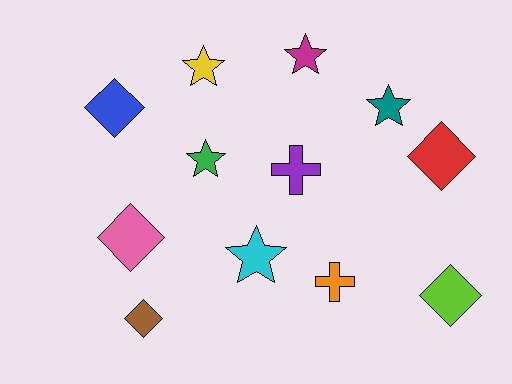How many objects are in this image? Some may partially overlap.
There are 12 objects.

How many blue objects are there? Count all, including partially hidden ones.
There is 1 blue object.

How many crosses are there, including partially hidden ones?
There are 2 crosses.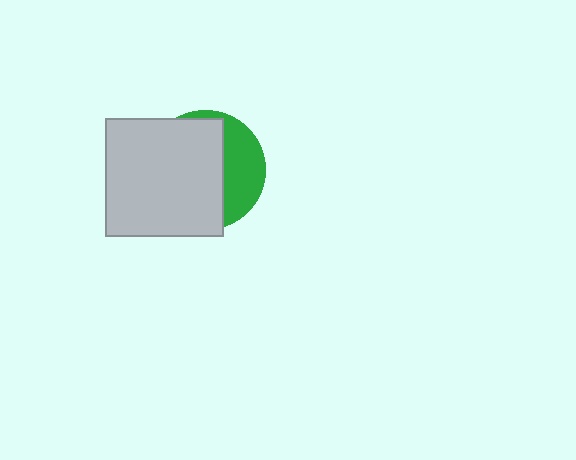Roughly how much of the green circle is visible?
A small part of it is visible (roughly 34%).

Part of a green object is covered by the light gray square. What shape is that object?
It is a circle.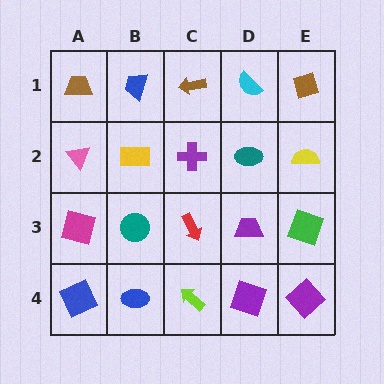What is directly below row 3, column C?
A lime arrow.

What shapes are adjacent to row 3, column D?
A teal ellipse (row 2, column D), a purple square (row 4, column D), a red arrow (row 3, column C), a green square (row 3, column E).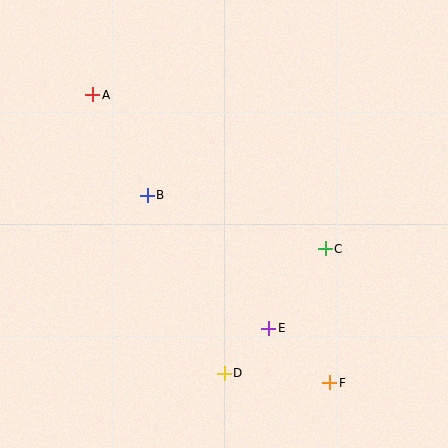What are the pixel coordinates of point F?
Point F is at (330, 383).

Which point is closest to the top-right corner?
Point C is closest to the top-right corner.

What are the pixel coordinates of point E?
Point E is at (269, 328).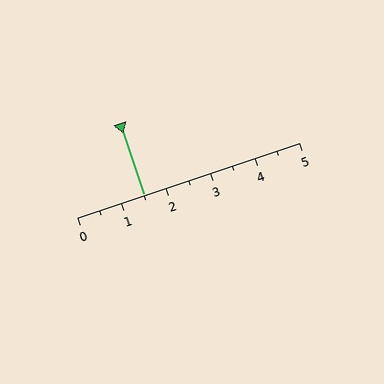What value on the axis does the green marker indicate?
The marker indicates approximately 1.5.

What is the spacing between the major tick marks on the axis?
The major ticks are spaced 1 apart.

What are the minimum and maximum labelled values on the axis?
The axis runs from 0 to 5.